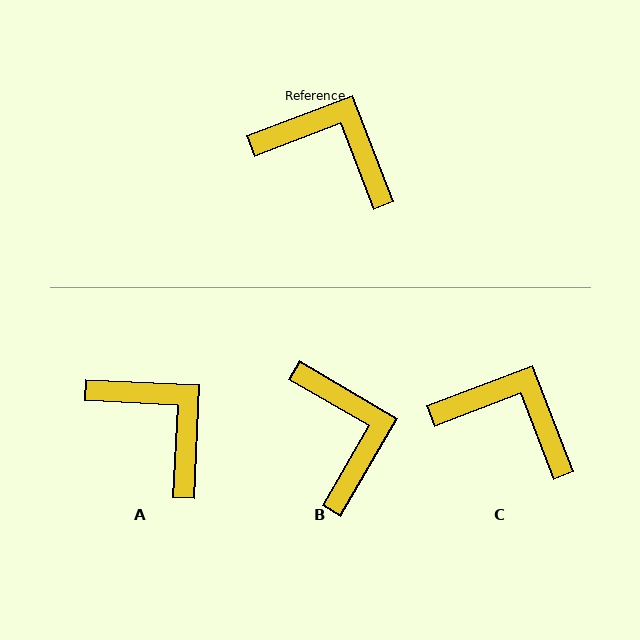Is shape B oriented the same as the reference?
No, it is off by about 51 degrees.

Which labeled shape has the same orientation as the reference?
C.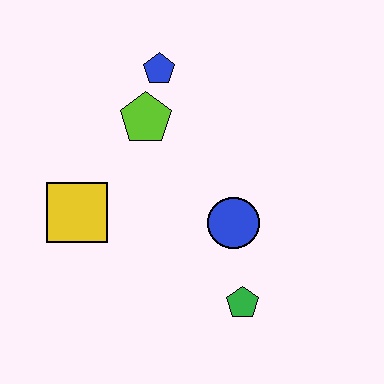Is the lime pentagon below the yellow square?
No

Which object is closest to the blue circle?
The green pentagon is closest to the blue circle.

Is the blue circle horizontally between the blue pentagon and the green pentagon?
Yes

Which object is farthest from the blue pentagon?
The green pentagon is farthest from the blue pentagon.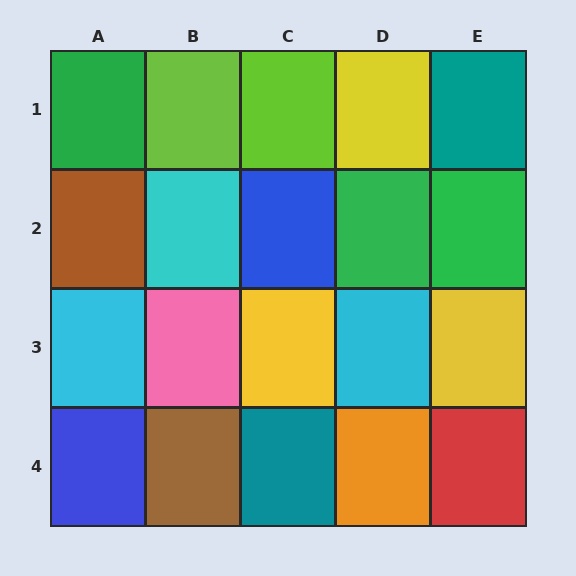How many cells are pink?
1 cell is pink.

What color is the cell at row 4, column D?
Orange.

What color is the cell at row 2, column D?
Green.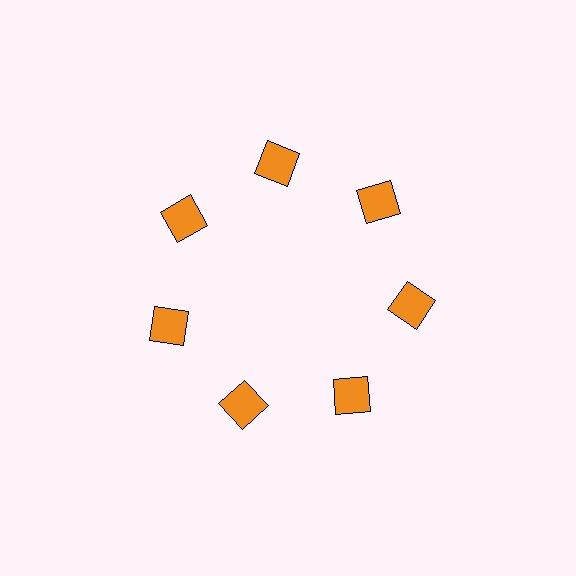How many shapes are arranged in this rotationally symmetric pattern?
There are 7 shapes, arranged in 7 groups of 1.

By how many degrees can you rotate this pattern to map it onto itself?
The pattern maps onto itself every 51 degrees of rotation.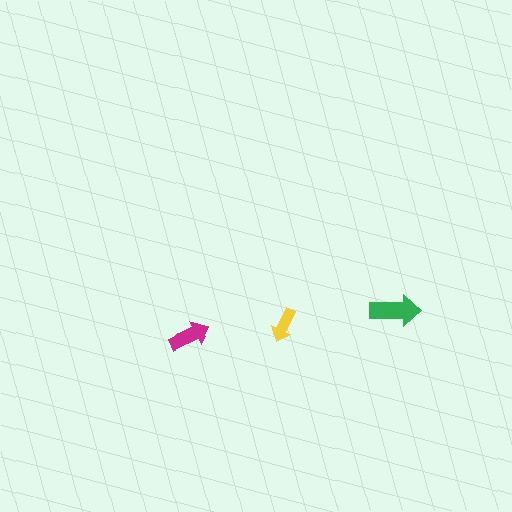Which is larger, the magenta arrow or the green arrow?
The green one.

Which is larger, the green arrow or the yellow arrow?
The green one.